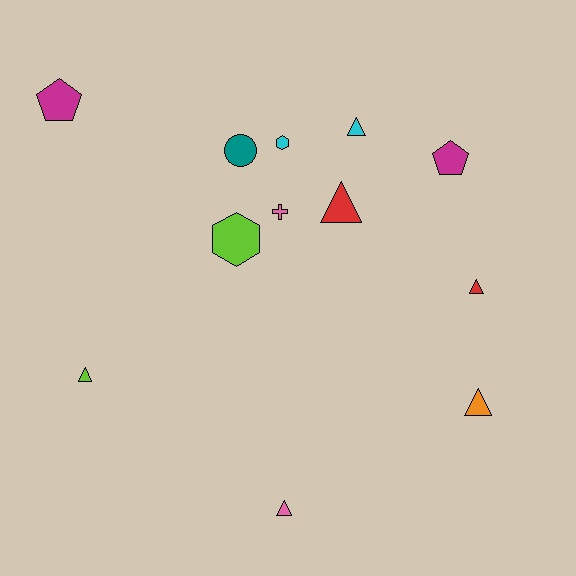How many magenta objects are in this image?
There are 2 magenta objects.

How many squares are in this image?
There are no squares.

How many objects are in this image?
There are 12 objects.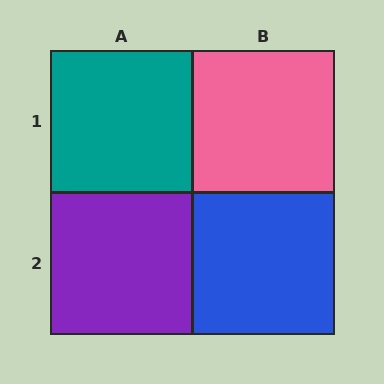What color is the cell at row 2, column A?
Purple.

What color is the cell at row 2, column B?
Blue.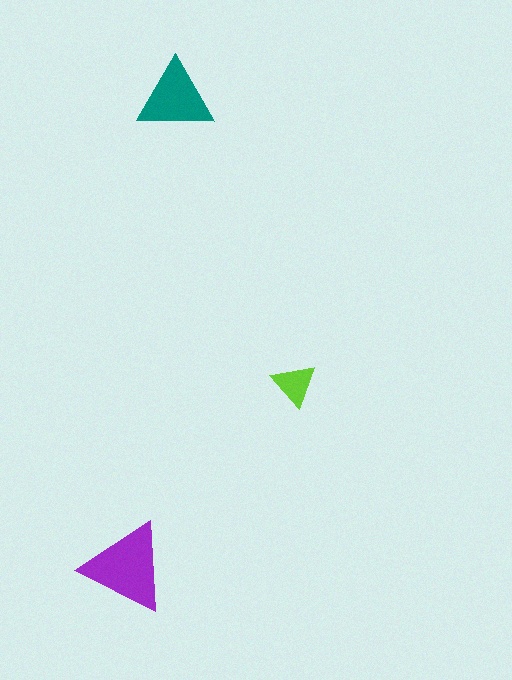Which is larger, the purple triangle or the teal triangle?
The purple one.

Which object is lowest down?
The purple triangle is bottommost.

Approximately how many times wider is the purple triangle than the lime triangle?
About 2 times wider.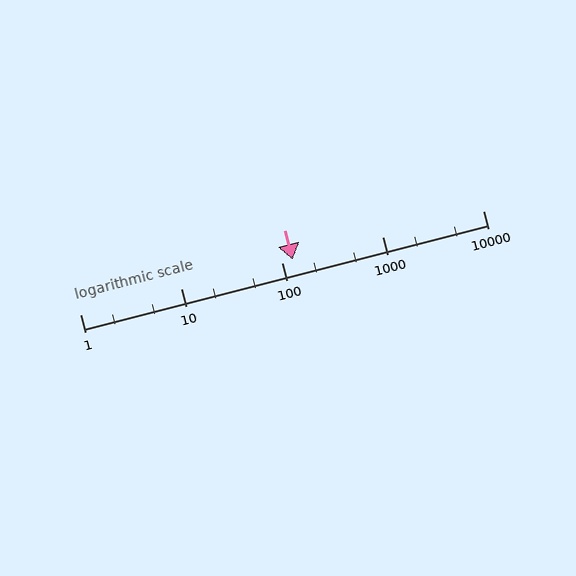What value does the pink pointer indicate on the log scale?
The pointer indicates approximately 130.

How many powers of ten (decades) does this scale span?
The scale spans 4 decades, from 1 to 10000.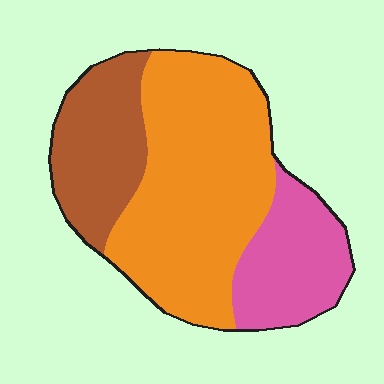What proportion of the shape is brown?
Brown covers 23% of the shape.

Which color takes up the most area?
Orange, at roughly 55%.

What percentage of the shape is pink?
Pink covers around 20% of the shape.